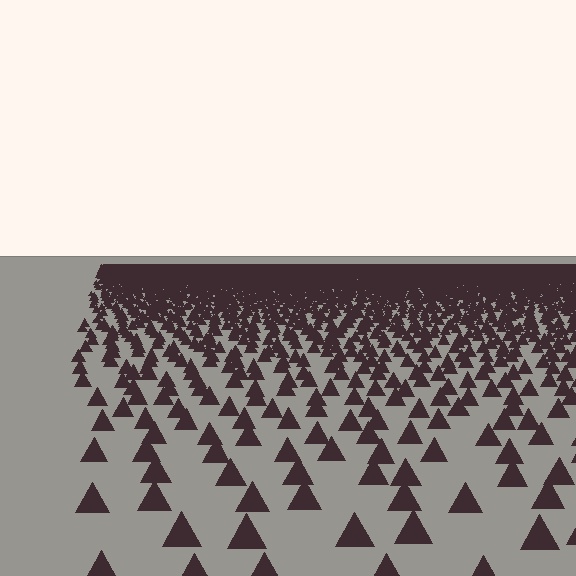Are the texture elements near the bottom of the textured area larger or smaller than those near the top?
Larger. Near the bottom, elements are closer to the viewer and appear at a bigger on-screen size.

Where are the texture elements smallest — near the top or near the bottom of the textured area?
Near the top.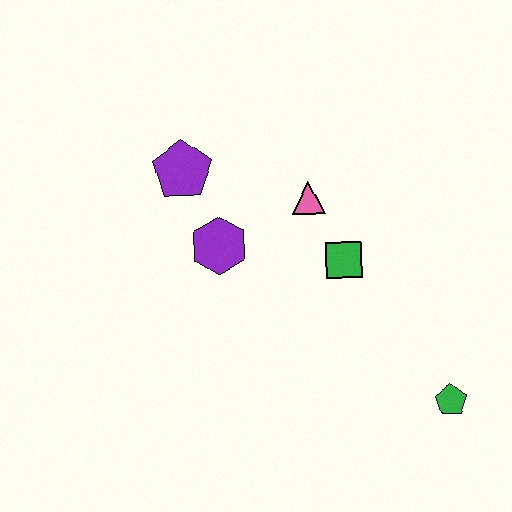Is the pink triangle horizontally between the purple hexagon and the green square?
Yes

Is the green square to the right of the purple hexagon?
Yes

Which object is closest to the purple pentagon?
The purple hexagon is closest to the purple pentagon.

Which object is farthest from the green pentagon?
The purple pentagon is farthest from the green pentagon.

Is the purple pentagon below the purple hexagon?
No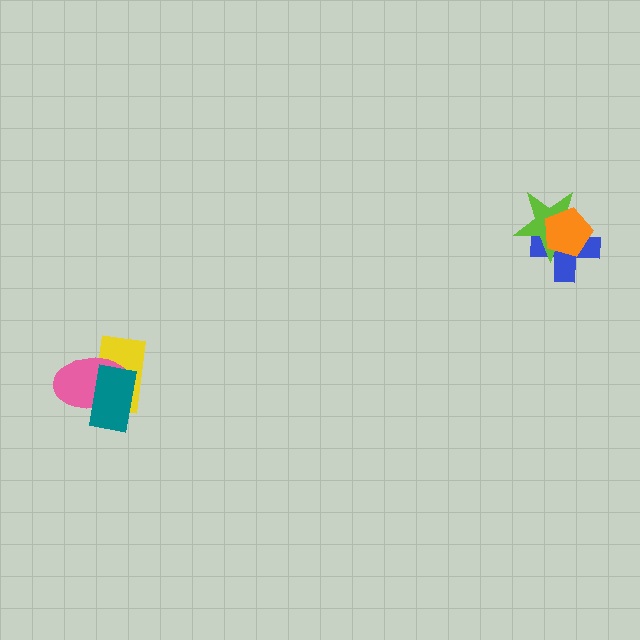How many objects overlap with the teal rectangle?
2 objects overlap with the teal rectangle.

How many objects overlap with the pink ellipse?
2 objects overlap with the pink ellipse.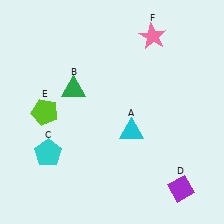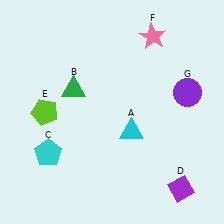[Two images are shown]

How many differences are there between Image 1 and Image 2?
There is 1 difference between the two images.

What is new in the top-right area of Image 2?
A purple circle (G) was added in the top-right area of Image 2.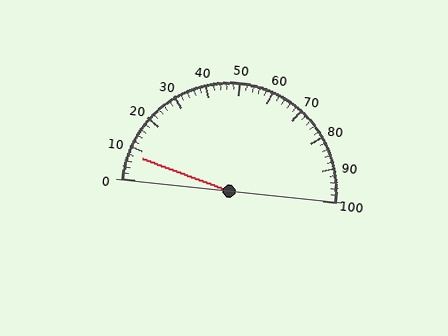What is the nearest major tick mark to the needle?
The nearest major tick mark is 10.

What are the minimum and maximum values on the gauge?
The gauge ranges from 0 to 100.